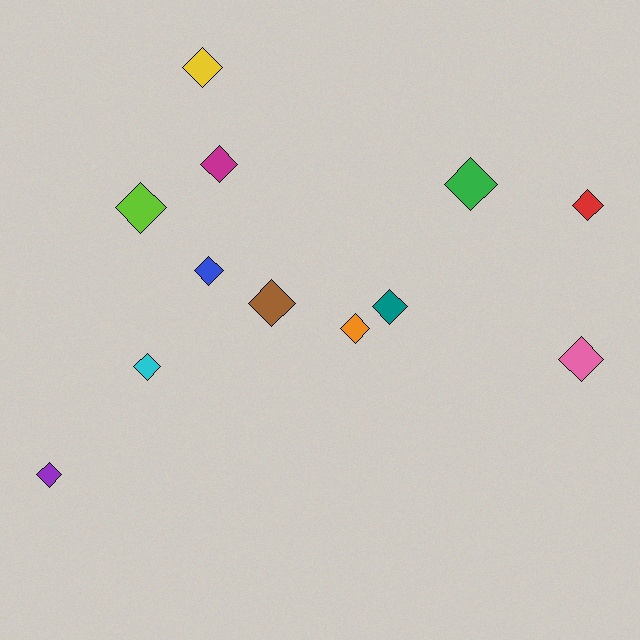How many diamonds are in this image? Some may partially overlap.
There are 12 diamonds.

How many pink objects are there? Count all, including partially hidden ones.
There is 1 pink object.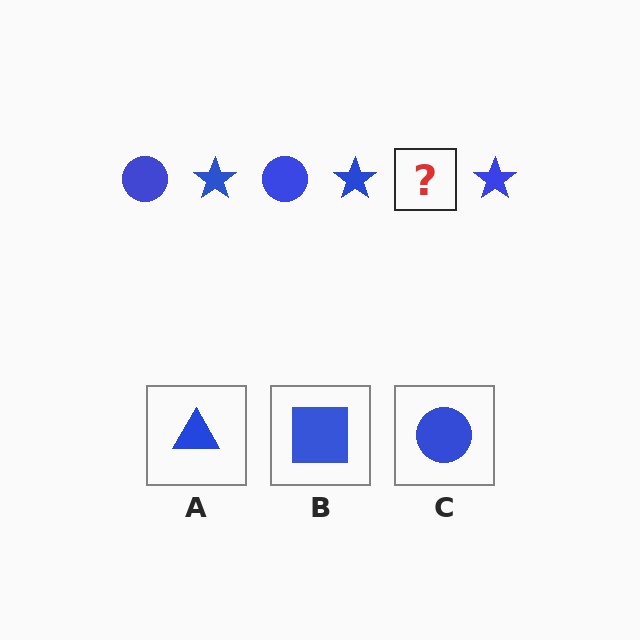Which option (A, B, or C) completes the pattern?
C.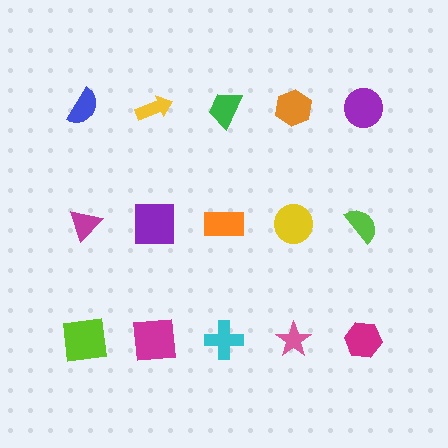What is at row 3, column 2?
A magenta square.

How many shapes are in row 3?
5 shapes.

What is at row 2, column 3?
An orange rectangle.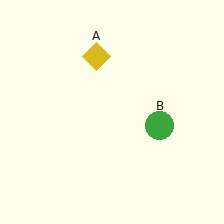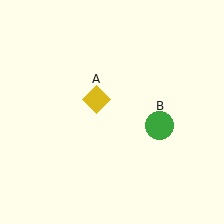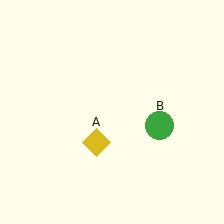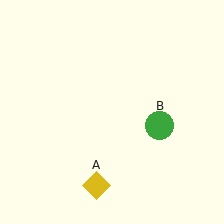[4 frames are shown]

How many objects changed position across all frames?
1 object changed position: yellow diamond (object A).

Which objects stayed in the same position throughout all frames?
Green circle (object B) remained stationary.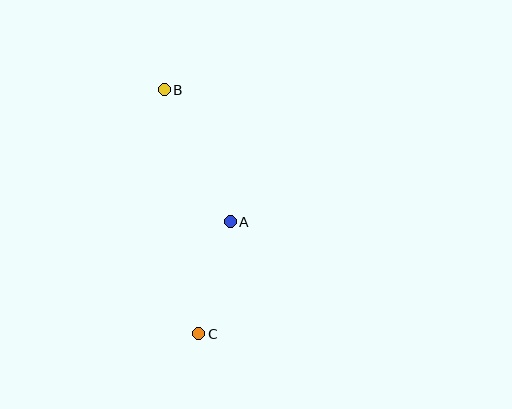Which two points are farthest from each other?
Points B and C are farthest from each other.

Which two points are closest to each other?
Points A and C are closest to each other.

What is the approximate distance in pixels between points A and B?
The distance between A and B is approximately 148 pixels.